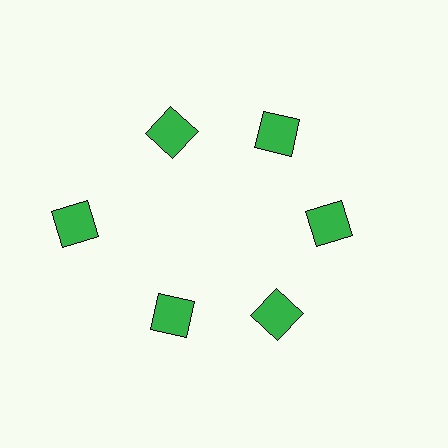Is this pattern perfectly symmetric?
No. The 6 green squares are arranged in a ring, but one element near the 9 o'clock position is pushed outward from the center, breaking the 6-fold rotational symmetry.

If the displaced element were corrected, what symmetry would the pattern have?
It would have 6-fold rotational symmetry — the pattern would map onto itself every 60 degrees.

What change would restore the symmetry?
The symmetry would be restored by moving it inward, back onto the ring so that all 6 squares sit at equal angles and equal distance from the center.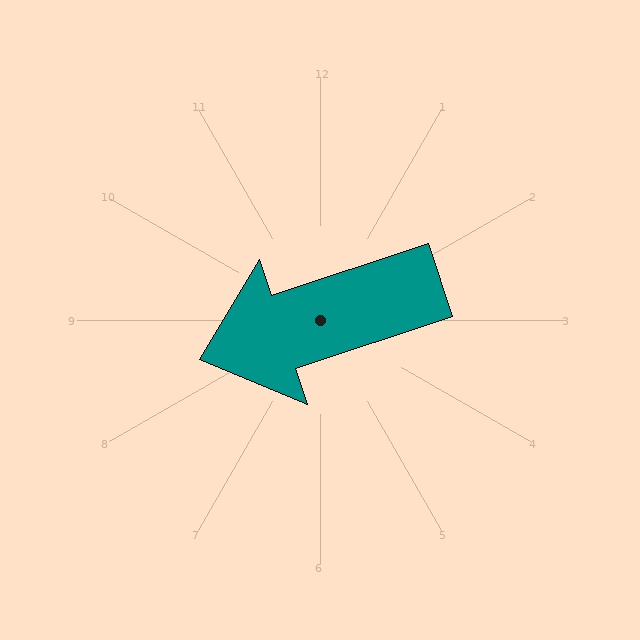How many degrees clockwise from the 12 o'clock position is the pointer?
Approximately 252 degrees.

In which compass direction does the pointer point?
West.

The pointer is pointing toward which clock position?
Roughly 8 o'clock.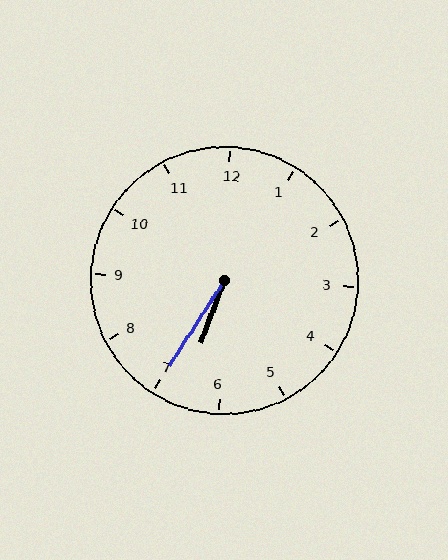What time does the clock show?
6:35.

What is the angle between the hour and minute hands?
Approximately 12 degrees.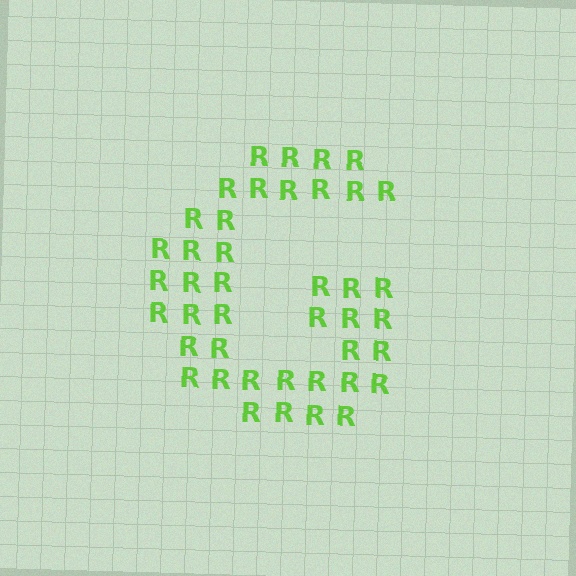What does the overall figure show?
The overall figure shows the letter G.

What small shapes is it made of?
It is made of small letter R's.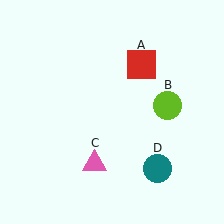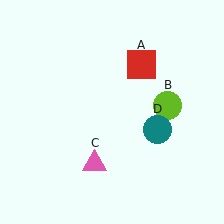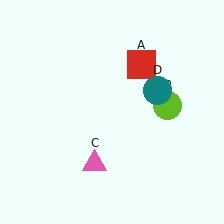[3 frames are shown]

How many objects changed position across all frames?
1 object changed position: teal circle (object D).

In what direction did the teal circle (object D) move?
The teal circle (object D) moved up.